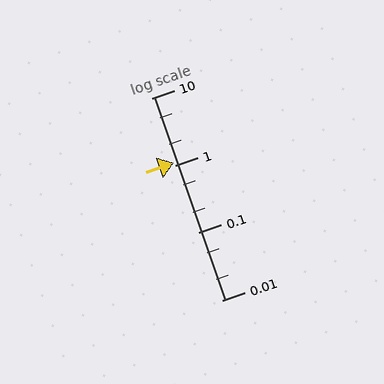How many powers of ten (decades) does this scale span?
The scale spans 3 decades, from 0.01 to 10.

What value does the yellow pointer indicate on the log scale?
The pointer indicates approximately 1.1.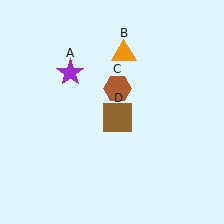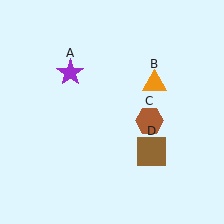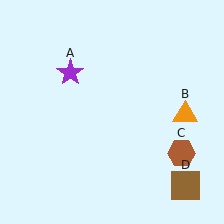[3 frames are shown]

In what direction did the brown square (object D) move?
The brown square (object D) moved down and to the right.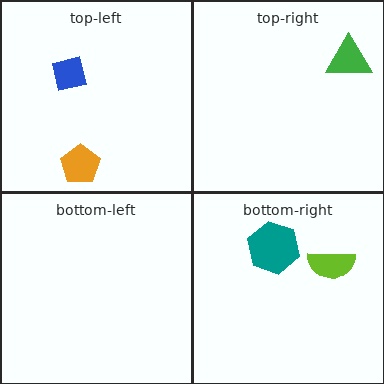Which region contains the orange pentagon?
The top-left region.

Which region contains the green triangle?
The top-right region.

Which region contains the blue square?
The top-left region.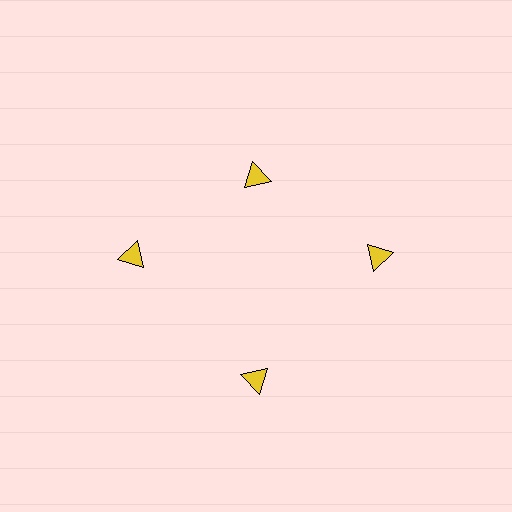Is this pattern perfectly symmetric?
No. The 4 yellow triangles are arranged in a ring, but one element near the 12 o'clock position is pulled inward toward the center, breaking the 4-fold rotational symmetry.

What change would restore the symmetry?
The symmetry would be restored by moving it outward, back onto the ring so that all 4 triangles sit at equal angles and equal distance from the center.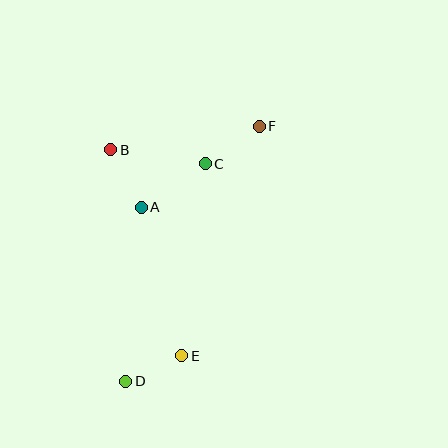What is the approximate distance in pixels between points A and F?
The distance between A and F is approximately 144 pixels.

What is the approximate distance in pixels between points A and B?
The distance between A and B is approximately 65 pixels.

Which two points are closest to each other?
Points D and E are closest to each other.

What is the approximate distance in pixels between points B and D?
The distance between B and D is approximately 232 pixels.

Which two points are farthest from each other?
Points D and F are farthest from each other.